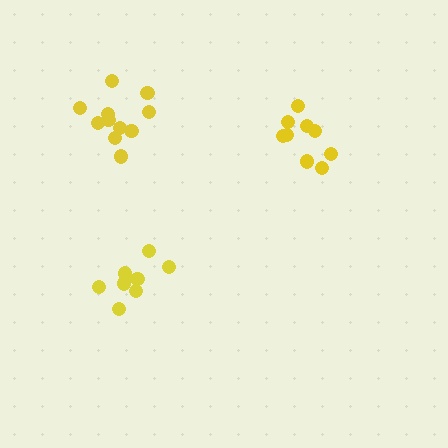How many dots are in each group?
Group 1: 9 dots, Group 2: 8 dots, Group 3: 11 dots (28 total).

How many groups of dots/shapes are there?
There are 3 groups.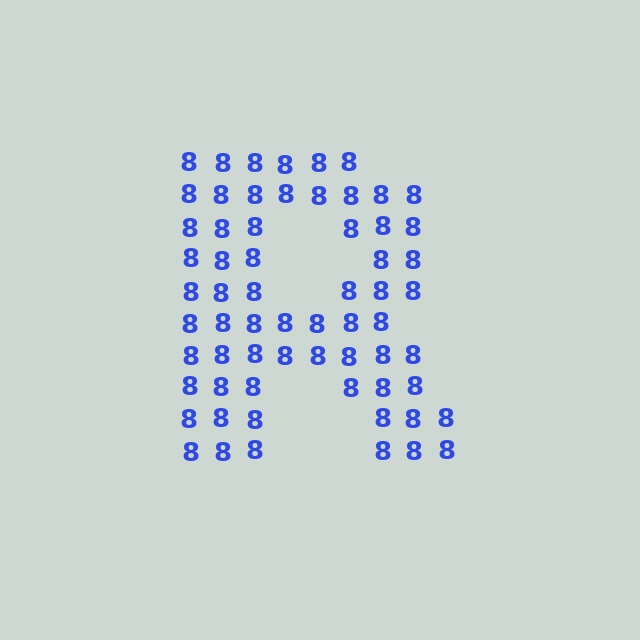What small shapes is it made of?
It is made of small digit 8's.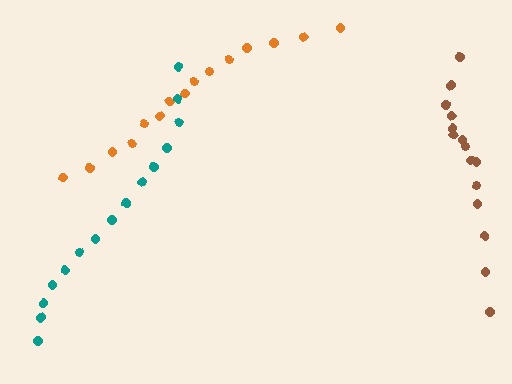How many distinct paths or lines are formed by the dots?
There are 3 distinct paths.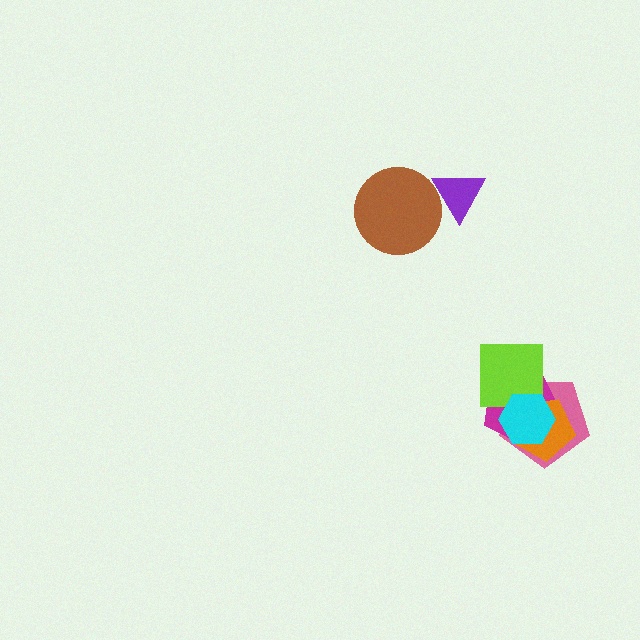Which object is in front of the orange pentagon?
The cyan hexagon is in front of the orange pentagon.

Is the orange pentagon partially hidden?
Yes, it is partially covered by another shape.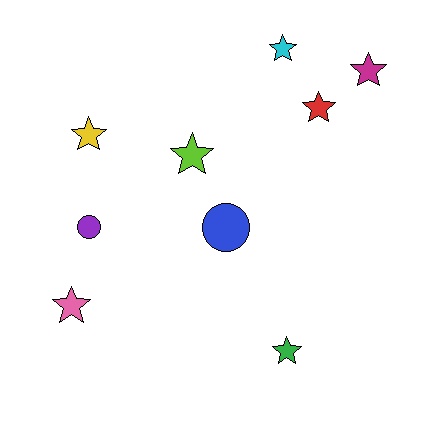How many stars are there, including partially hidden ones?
There are 7 stars.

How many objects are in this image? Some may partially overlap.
There are 9 objects.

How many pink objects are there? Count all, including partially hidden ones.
There is 1 pink object.